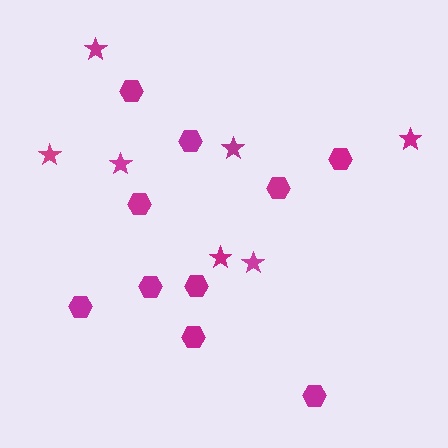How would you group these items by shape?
There are 2 groups: one group of hexagons (10) and one group of stars (7).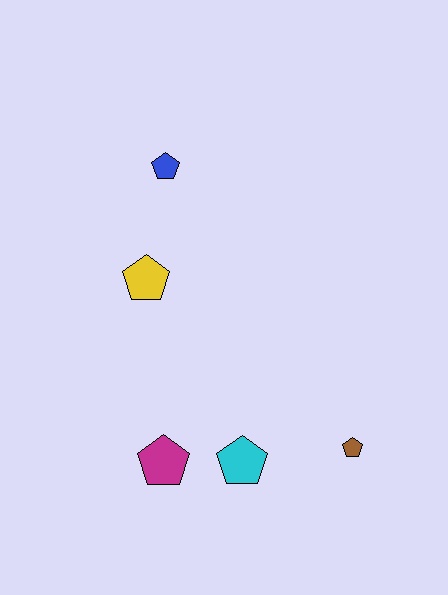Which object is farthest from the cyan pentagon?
The blue pentagon is farthest from the cyan pentagon.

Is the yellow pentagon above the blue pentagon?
No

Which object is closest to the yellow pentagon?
The blue pentagon is closest to the yellow pentagon.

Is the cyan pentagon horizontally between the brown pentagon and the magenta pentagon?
Yes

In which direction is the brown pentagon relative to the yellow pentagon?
The brown pentagon is to the right of the yellow pentagon.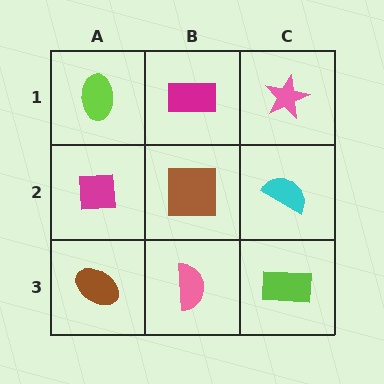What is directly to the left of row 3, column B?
A brown ellipse.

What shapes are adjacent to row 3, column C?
A cyan semicircle (row 2, column C), a pink semicircle (row 3, column B).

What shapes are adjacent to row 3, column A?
A magenta square (row 2, column A), a pink semicircle (row 3, column B).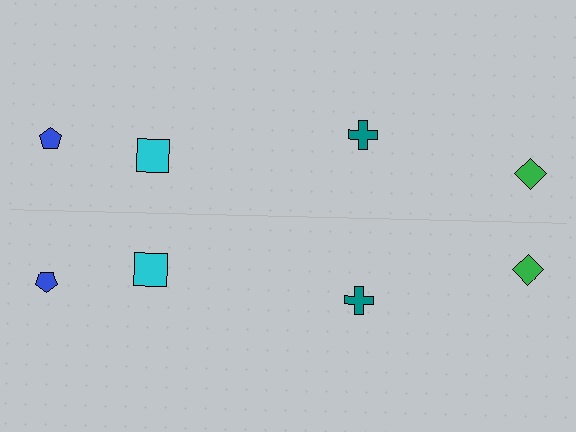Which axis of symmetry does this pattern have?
The pattern has a horizontal axis of symmetry running through the center of the image.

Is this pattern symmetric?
Yes, this pattern has bilateral (reflection) symmetry.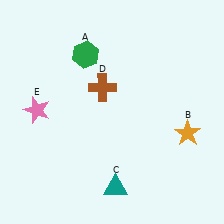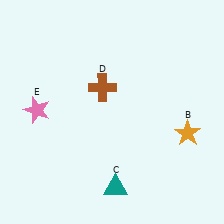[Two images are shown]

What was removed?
The green hexagon (A) was removed in Image 2.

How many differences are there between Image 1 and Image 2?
There is 1 difference between the two images.